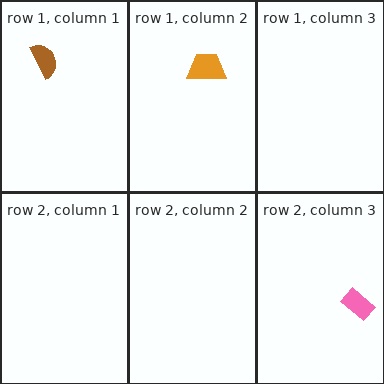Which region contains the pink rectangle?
The row 2, column 3 region.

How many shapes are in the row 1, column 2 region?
1.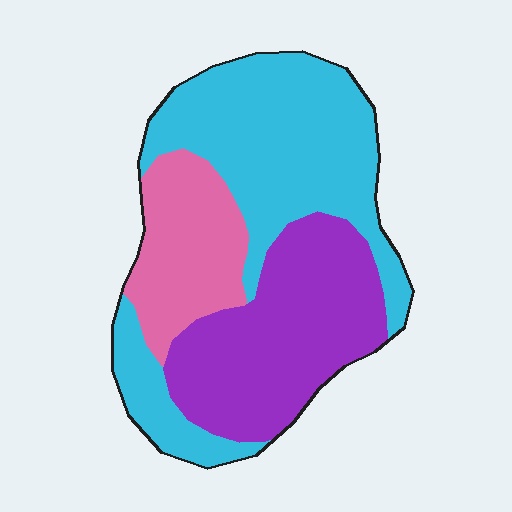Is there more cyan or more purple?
Cyan.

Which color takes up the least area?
Pink, at roughly 20%.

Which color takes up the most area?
Cyan, at roughly 45%.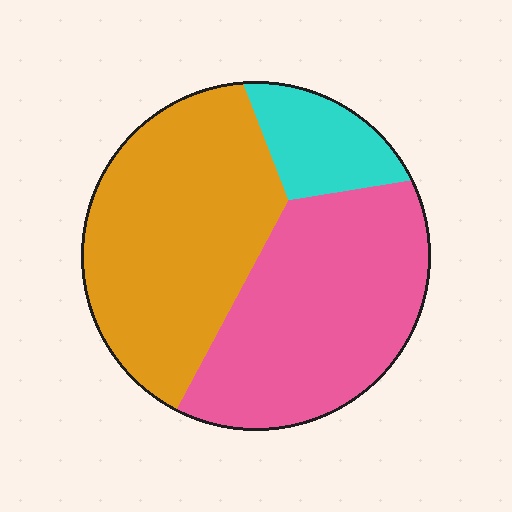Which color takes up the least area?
Cyan, at roughly 10%.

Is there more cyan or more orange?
Orange.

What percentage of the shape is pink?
Pink covers about 45% of the shape.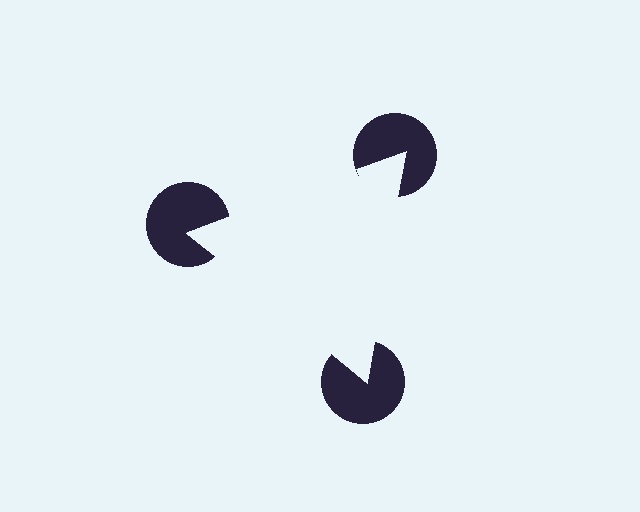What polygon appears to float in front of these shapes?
An illusory triangle — its edges are inferred from the aligned wedge cuts in the pac-man discs, not physically drawn.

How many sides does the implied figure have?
3 sides.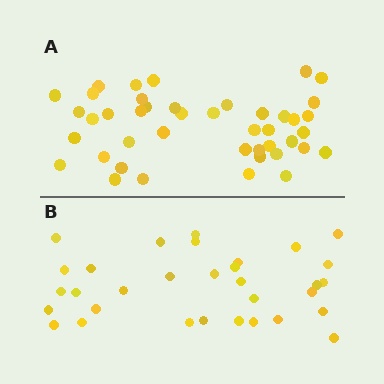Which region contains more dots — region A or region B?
Region A (the top region) has more dots.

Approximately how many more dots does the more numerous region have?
Region A has roughly 12 or so more dots than region B.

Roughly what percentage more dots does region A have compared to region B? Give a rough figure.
About 35% more.